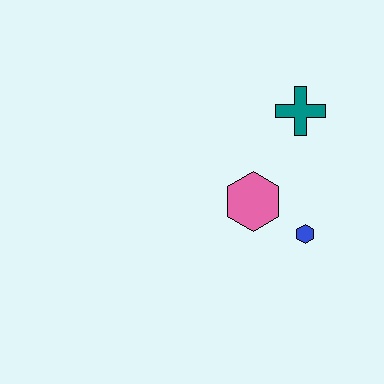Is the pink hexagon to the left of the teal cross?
Yes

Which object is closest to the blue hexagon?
The pink hexagon is closest to the blue hexagon.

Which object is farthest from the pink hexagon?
The teal cross is farthest from the pink hexagon.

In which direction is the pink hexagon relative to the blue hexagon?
The pink hexagon is to the left of the blue hexagon.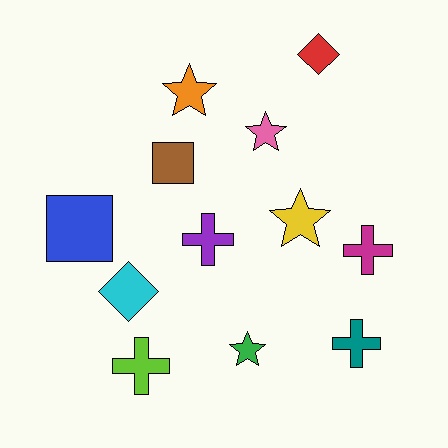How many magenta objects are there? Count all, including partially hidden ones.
There is 1 magenta object.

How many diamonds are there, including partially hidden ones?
There are 2 diamonds.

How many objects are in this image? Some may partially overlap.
There are 12 objects.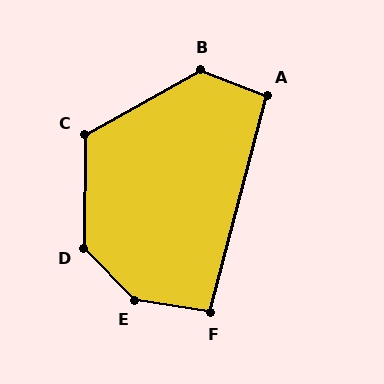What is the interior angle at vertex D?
Approximately 135 degrees (obtuse).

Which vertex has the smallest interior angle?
F, at approximately 95 degrees.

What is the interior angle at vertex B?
Approximately 130 degrees (obtuse).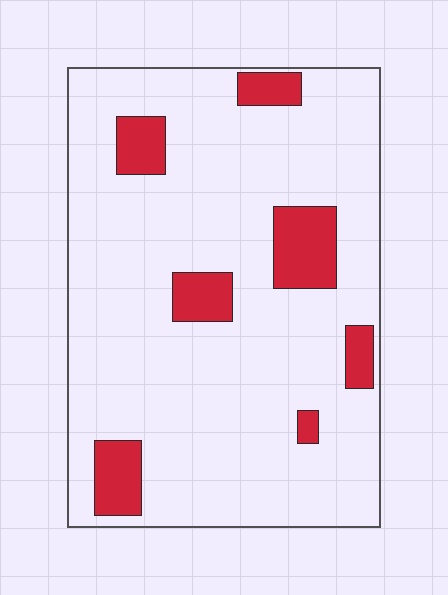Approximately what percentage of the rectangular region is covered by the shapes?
Approximately 15%.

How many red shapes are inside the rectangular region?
7.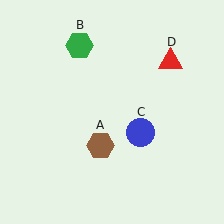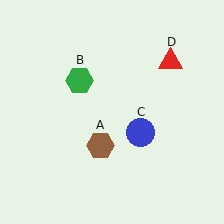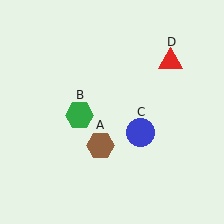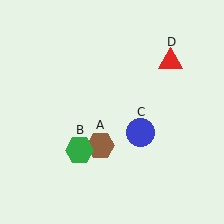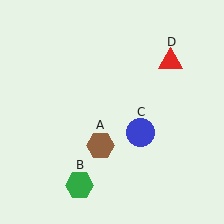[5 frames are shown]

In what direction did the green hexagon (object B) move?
The green hexagon (object B) moved down.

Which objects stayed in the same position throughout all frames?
Brown hexagon (object A) and blue circle (object C) and red triangle (object D) remained stationary.